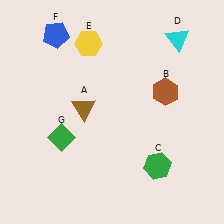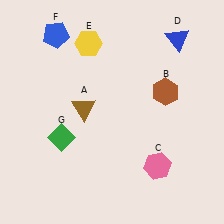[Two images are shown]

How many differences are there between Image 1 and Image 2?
There are 2 differences between the two images.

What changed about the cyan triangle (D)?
In Image 1, D is cyan. In Image 2, it changed to blue.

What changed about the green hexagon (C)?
In Image 1, C is green. In Image 2, it changed to pink.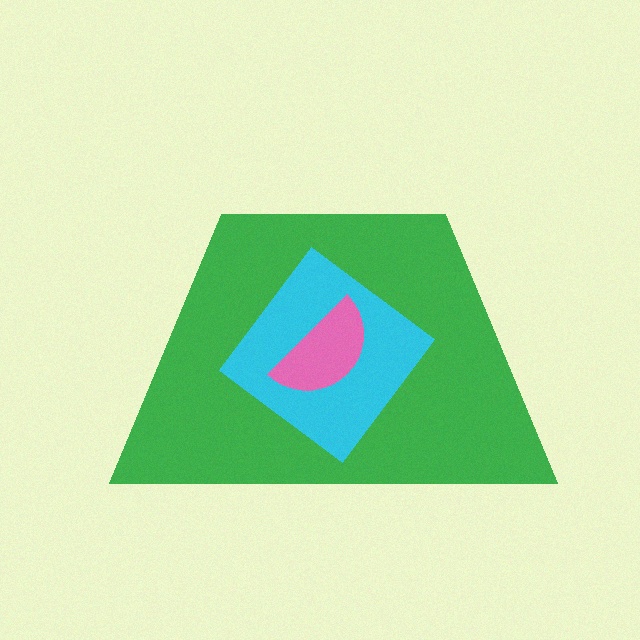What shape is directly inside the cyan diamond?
The pink semicircle.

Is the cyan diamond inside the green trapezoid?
Yes.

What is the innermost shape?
The pink semicircle.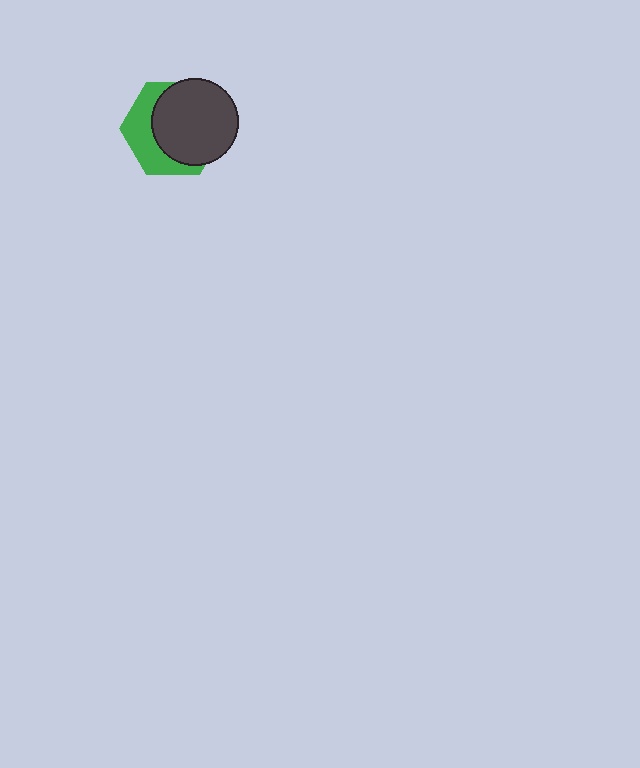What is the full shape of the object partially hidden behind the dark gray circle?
The partially hidden object is a green hexagon.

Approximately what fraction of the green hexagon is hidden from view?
Roughly 61% of the green hexagon is hidden behind the dark gray circle.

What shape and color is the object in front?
The object in front is a dark gray circle.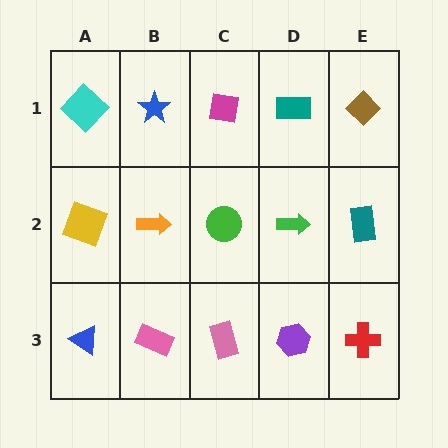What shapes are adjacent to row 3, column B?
An orange arrow (row 2, column B), a blue triangle (row 3, column A), a pink rectangle (row 3, column C).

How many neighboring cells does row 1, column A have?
2.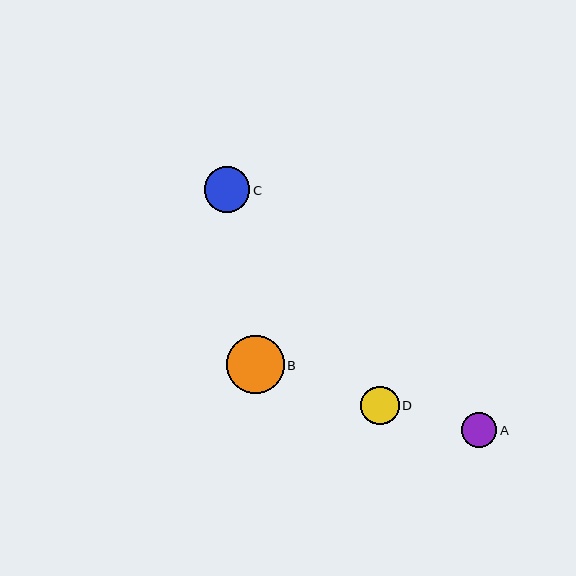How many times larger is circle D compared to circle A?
Circle D is approximately 1.1 times the size of circle A.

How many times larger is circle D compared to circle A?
Circle D is approximately 1.1 times the size of circle A.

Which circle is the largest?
Circle B is the largest with a size of approximately 58 pixels.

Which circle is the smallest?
Circle A is the smallest with a size of approximately 35 pixels.